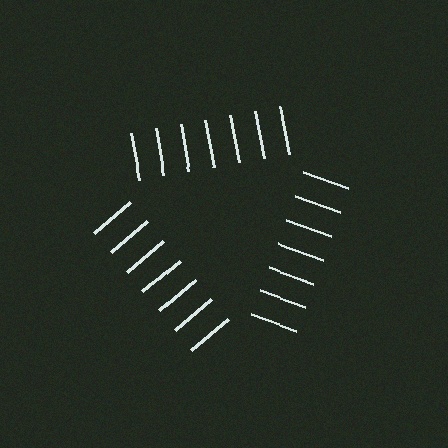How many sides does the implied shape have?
3 sides — the line-ends trace a triangle.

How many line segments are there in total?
21 — 7 along each of the 3 edges.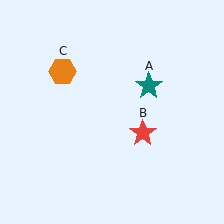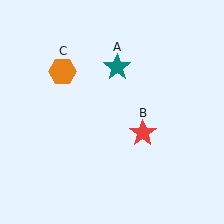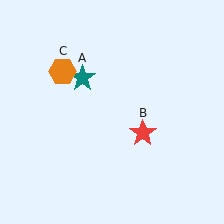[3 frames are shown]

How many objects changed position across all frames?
1 object changed position: teal star (object A).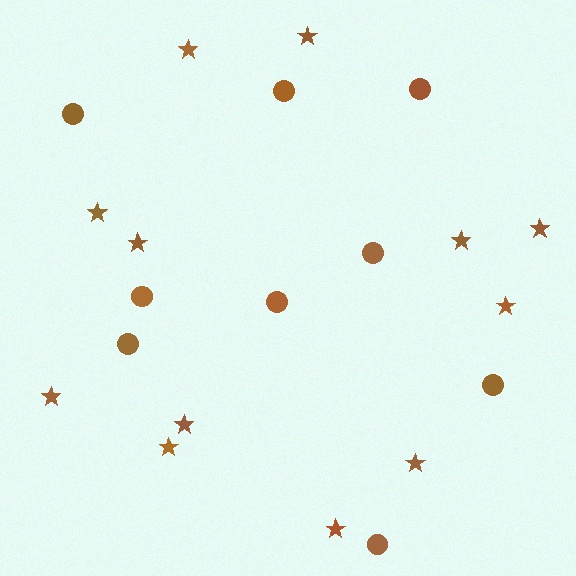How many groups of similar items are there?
There are 2 groups: one group of stars (12) and one group of circles (9).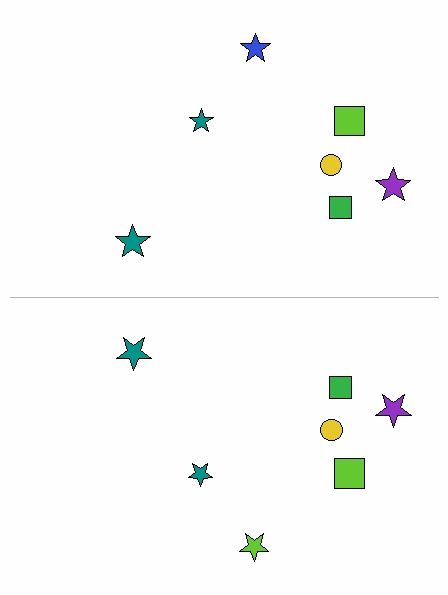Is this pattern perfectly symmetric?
No, the pattern is not perfectly symmetric. The lime star on the bottom side breaks the symmetry — its mirror counterpart is blue.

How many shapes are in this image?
There are 14 shapes in this image.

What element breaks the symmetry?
The lime star on the bottom side breaks the symmetry — its mirror counterpart is blue.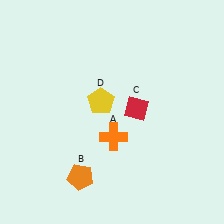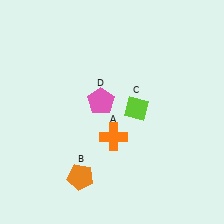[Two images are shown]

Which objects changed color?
C changed from red to lime. D changed from yellow to pink.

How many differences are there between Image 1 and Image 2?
There are 2 differences between the two images.